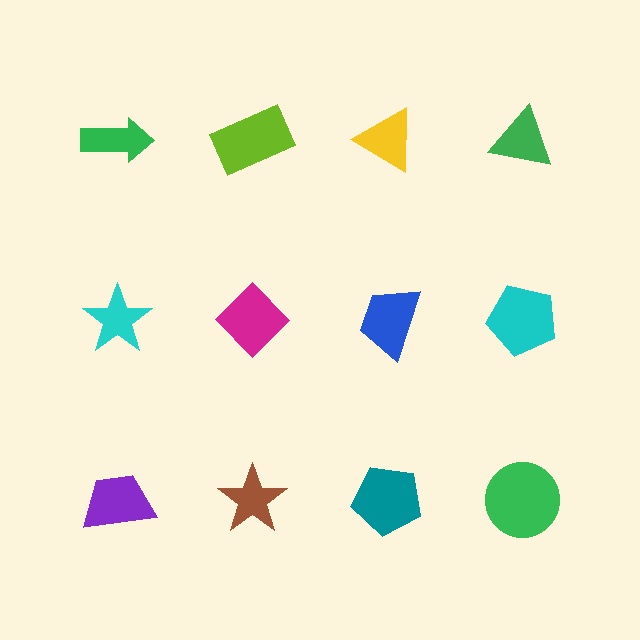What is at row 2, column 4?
A cyan pentagon.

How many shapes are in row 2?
4 shapes.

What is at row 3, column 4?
A green circle.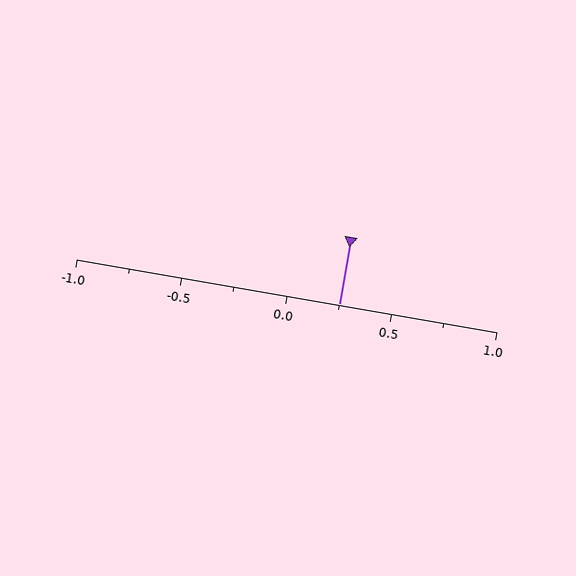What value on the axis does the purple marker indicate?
The marker indicates approximately 0.25.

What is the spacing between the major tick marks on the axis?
The major ticks are spaced 0.5 apart.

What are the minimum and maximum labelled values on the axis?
The axis runs from -1.0 to 1.0.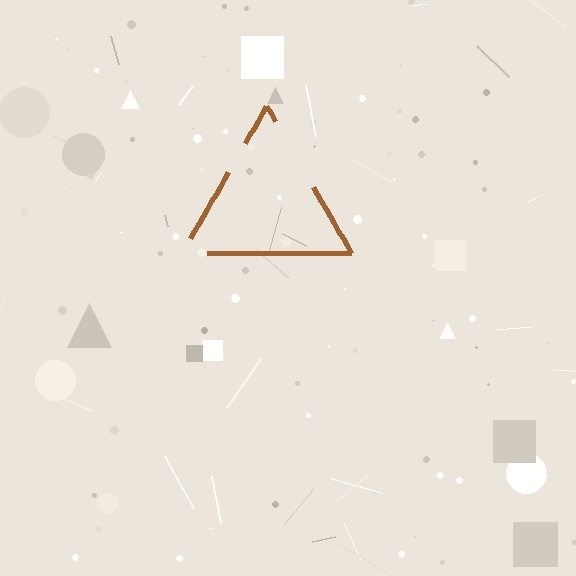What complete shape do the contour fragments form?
The contour fragments form a triangle.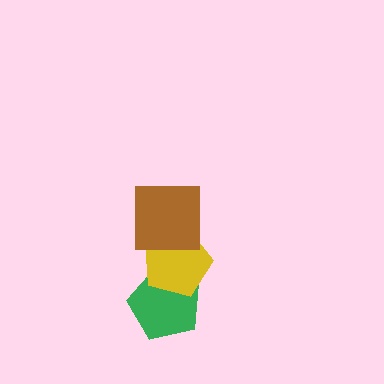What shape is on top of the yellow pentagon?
The brown square is on top of the yellow pentagon.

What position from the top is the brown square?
The brown square is 1st from the top.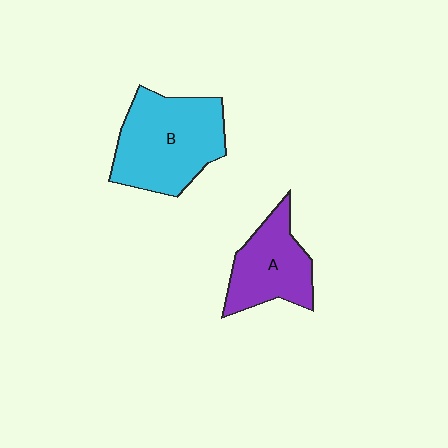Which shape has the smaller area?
Shape A (purple).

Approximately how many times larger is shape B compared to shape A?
Approximately 1.5 times.